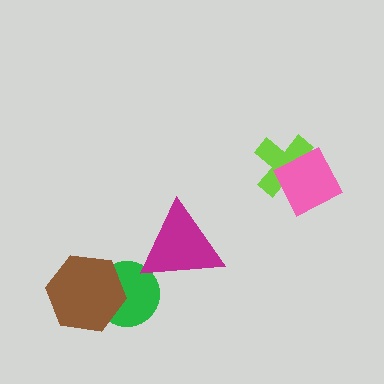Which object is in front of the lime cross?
The pink diamond is in front of the lime cross.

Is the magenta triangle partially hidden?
No, no other shape covers it.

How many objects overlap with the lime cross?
1 object overlaps with the lime cross.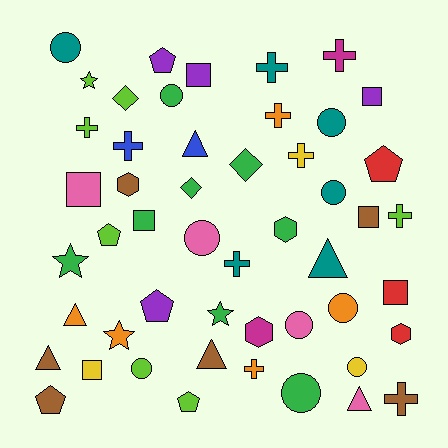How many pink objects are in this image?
There are 4 pink objects.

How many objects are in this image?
There are 50 objects.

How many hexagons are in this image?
There are 4 hexagons.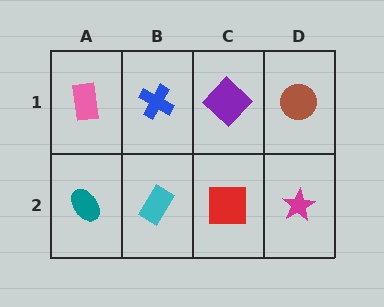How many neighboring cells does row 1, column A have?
2.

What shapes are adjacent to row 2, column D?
A brown circle (row 1, column D), a red square (row 2, column C).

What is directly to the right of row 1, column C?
A brown circle.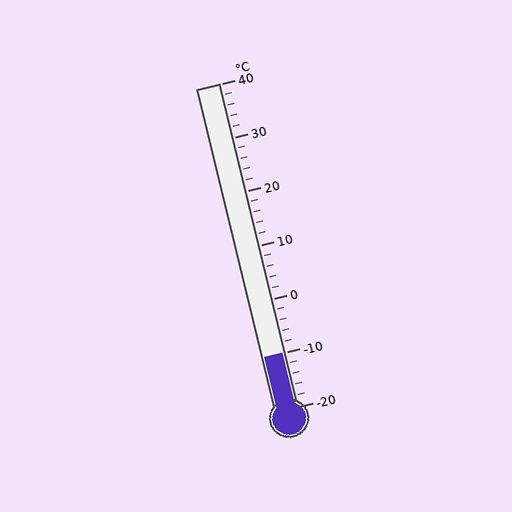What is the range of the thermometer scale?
The thermometer scale ranges from -20°C to 40°C.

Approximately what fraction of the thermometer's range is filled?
The thermometer is filled to approximately 15% of its range.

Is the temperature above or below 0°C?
The temperature is below 0°C.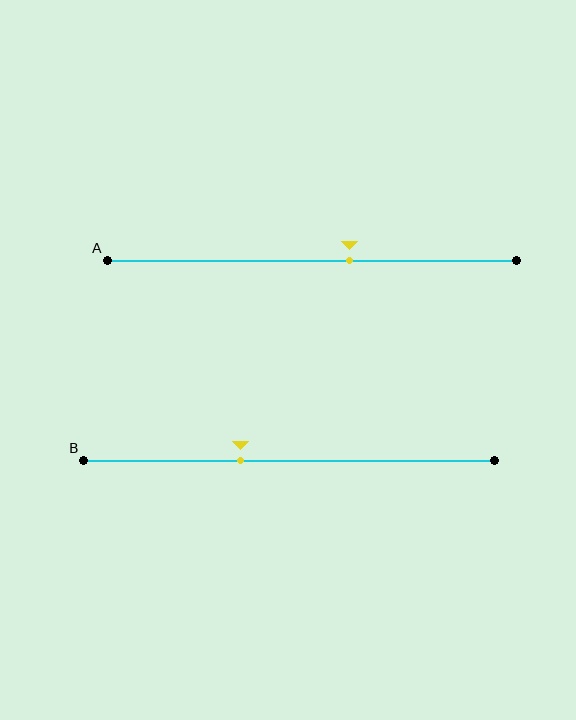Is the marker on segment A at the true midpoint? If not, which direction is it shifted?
No, the marker on segment A is shifted to the right by about 9% of the segment length.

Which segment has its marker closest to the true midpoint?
Segment A has its marker closest to the true midpoint.